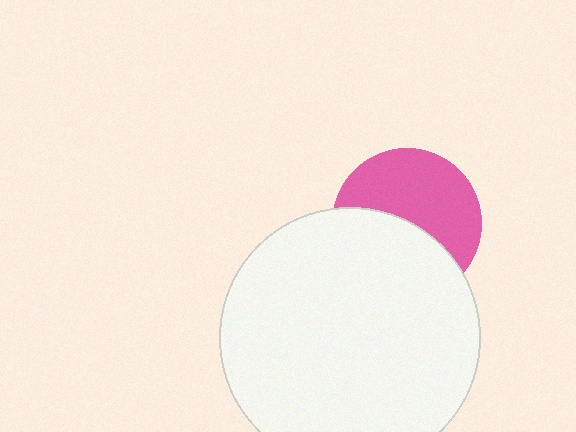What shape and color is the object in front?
The object in front is a white circle.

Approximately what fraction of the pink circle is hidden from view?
Roughly 46% of the pink circle is hidden behind the white circle.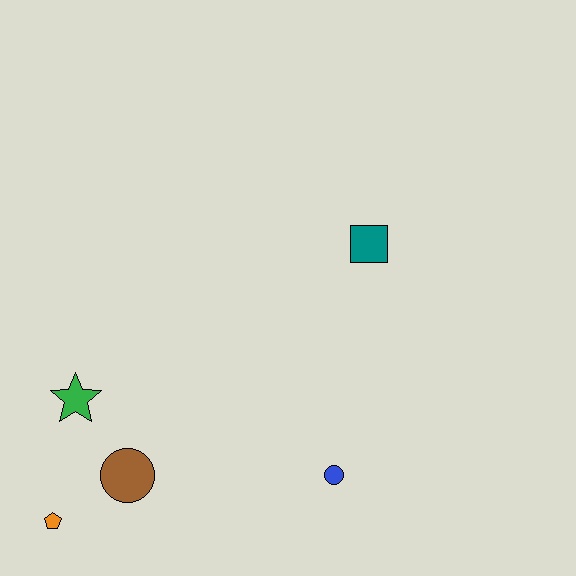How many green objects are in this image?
There is 1 green object.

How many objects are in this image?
There are 5 objects.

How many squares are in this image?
There is 1 square.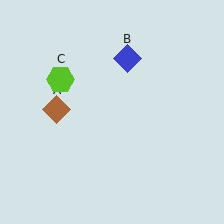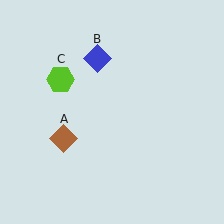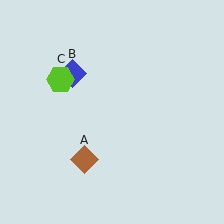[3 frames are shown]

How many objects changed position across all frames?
2 objects changed position: brown diamond (object A), blue diamond (object B).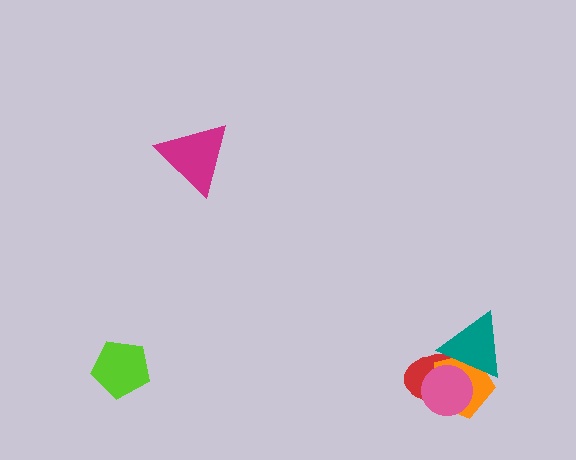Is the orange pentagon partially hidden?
Yes, it is partially covered by another shape.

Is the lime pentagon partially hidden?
No, no other shape covers it.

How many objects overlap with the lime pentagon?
0 objects overlap with the lime pentagon.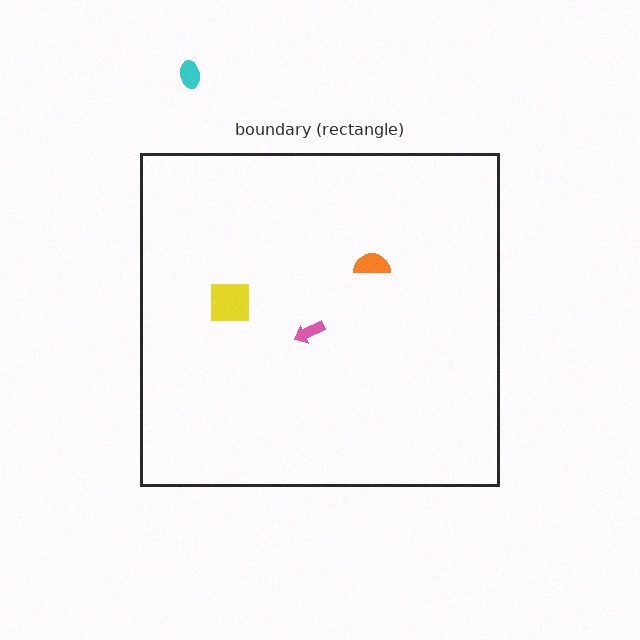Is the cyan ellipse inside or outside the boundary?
Outside.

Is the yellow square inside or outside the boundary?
Inside.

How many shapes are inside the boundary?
3 inside, 1 outside.